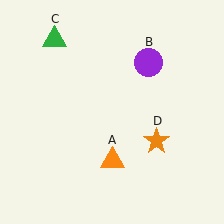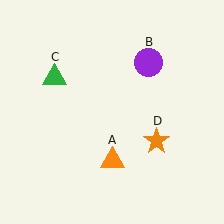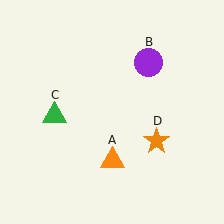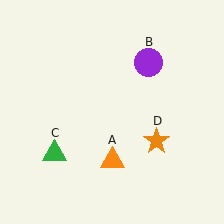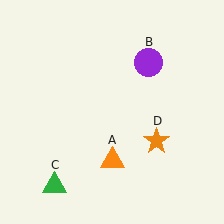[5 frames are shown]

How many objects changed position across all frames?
1 object changed position: green triangle (object C).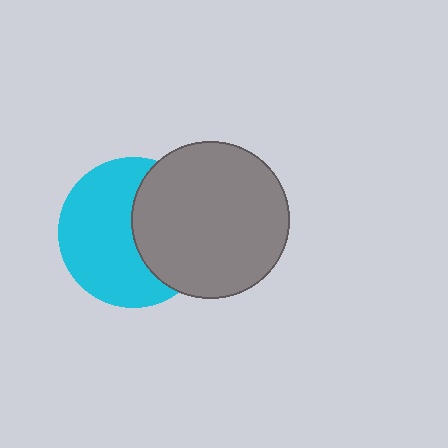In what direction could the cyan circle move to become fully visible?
The cyan circle could move left. That would shift it out from behind the gray circle entirely.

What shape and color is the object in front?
The object in front is a gray circle.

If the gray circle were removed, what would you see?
You would see the complete cyan circle.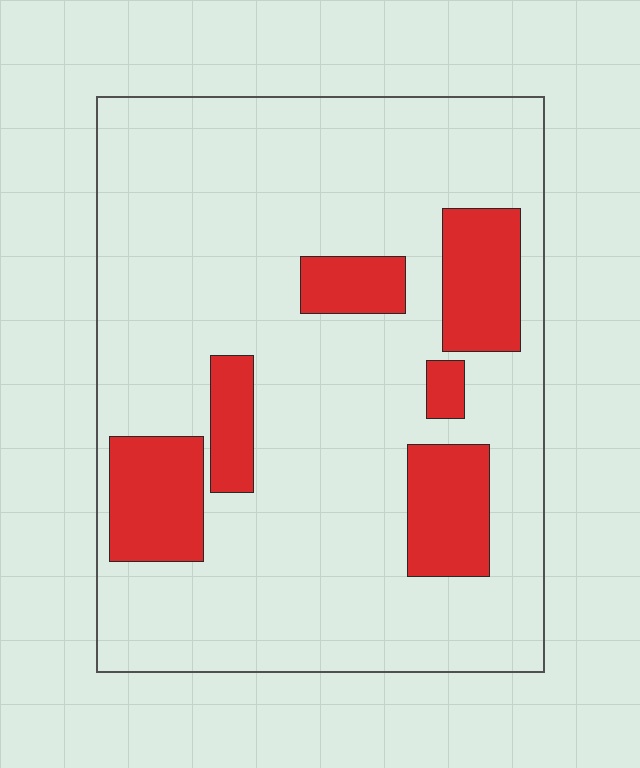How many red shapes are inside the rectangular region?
6.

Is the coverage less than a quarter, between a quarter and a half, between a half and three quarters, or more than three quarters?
Less than a quarter.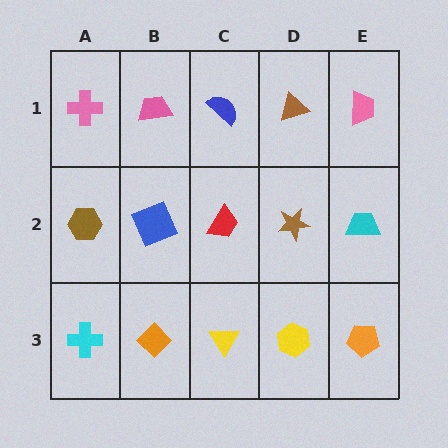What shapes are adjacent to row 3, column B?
A blue square (row 2, column B), a cyan cross (row 3, column A), a yellow triangle (row 3, column C).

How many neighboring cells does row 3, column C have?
3.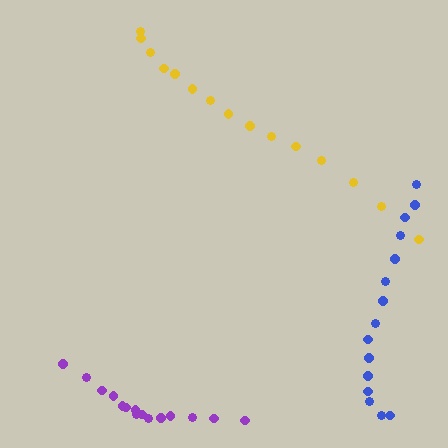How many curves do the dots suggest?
There are 3 distinct paths.